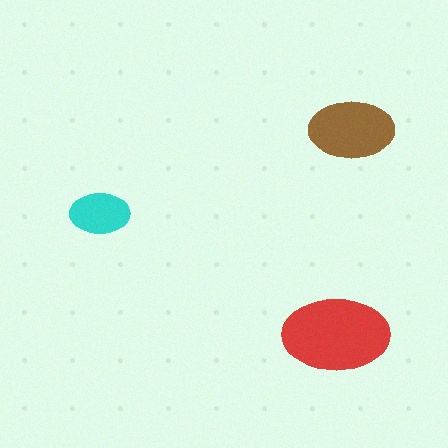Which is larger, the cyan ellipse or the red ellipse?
The red one.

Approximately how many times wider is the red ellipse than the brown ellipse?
About 1.5 times wider.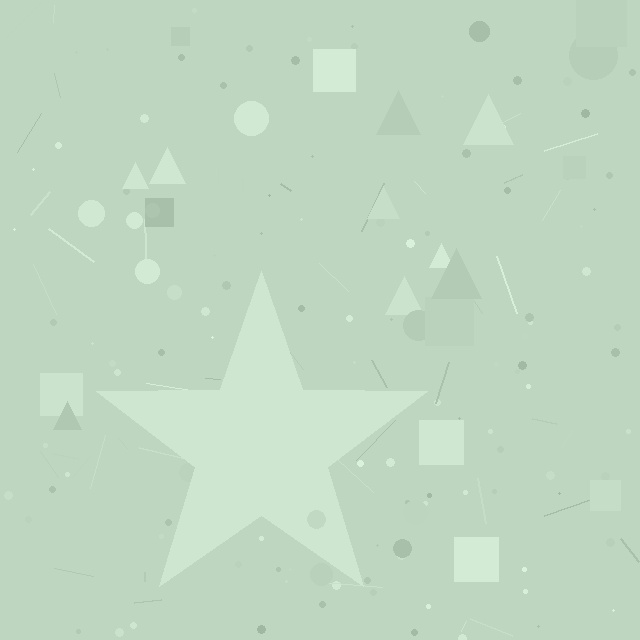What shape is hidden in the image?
A star is hidden in the image.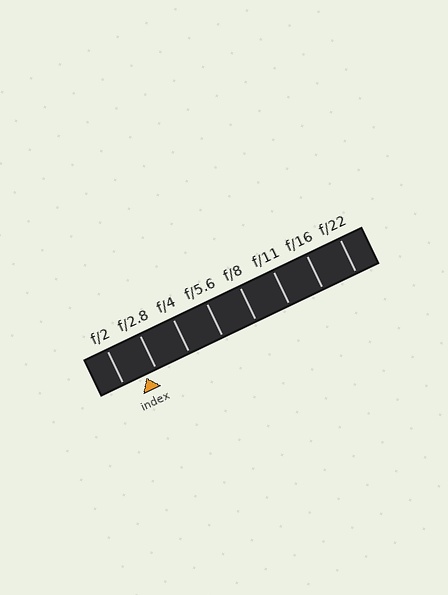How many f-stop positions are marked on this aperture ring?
There are 8 f-stop positions marked.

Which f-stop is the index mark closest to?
The index mark is closest to f/2.8.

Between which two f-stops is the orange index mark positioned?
The index mark is between f/2 and f/2.8.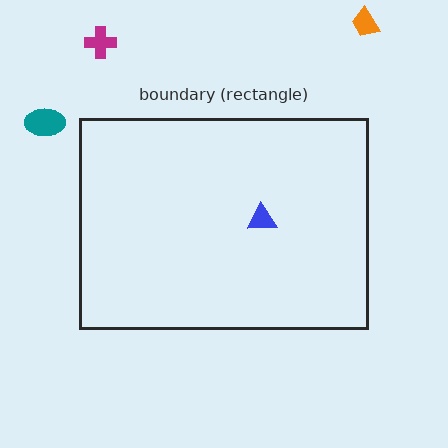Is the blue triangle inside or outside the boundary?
Inside.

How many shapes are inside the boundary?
1 inside, 3 outside.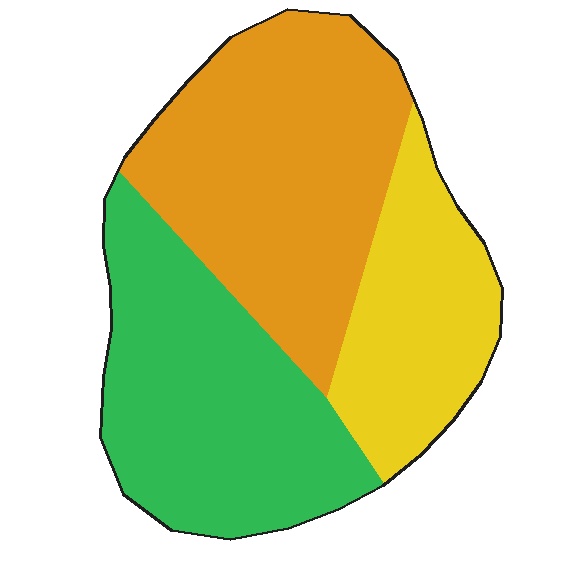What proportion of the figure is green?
Green takes up about three eighths (3/8) of the figure.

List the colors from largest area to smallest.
From largest to smallest: orange, green, yellow.